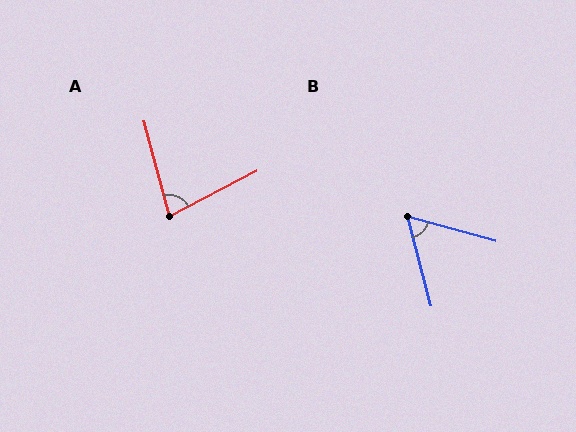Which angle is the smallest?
B, at approximately 60 degrees.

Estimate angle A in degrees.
Approximately 77 degrees.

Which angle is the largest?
A, at approximately 77 degrees.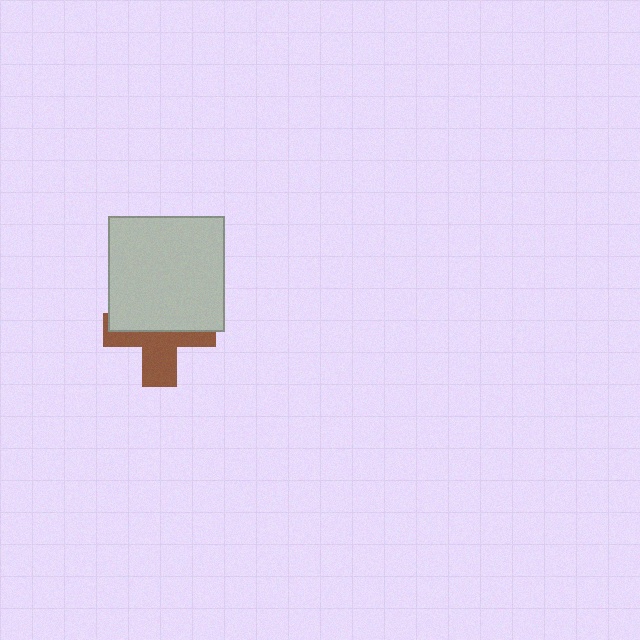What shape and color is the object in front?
The object in front is a light gray square.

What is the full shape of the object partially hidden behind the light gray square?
The partially hidden object is a brown cross.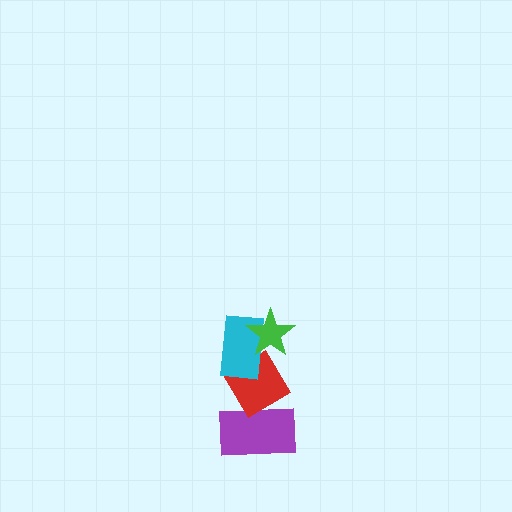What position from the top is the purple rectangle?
The purple rectangle is 4th from the top.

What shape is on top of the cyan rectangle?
The green star is on top of the cyan rectangle.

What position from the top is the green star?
The green star is 1st from the top.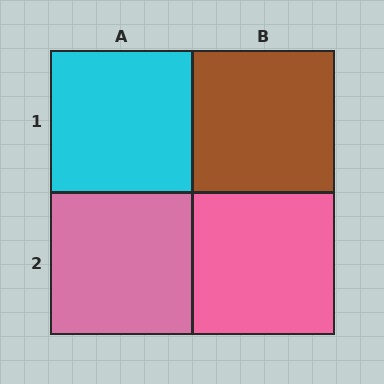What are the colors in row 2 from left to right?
Pink, pink.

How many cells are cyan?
1 cell is cyan.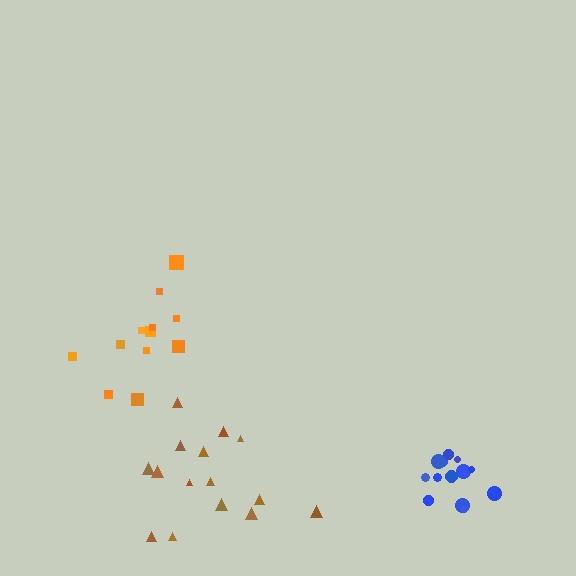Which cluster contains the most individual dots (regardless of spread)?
Brown (15).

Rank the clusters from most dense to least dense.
blue, orange, brown.